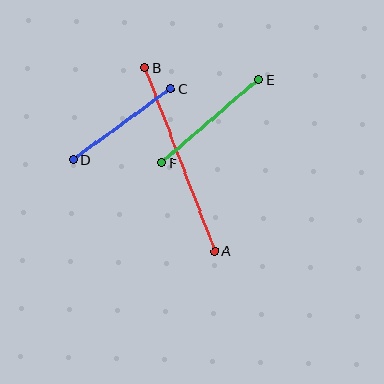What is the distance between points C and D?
The distance is approximately 121 pixels.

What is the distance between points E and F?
The distance is approximately 128 pixels.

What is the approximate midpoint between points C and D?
The midpoint is at approximately (122, 124) pixels.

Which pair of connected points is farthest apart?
Points A and B are farthest apart.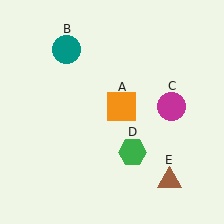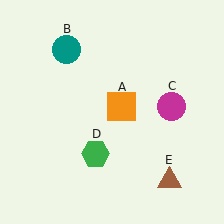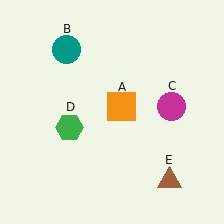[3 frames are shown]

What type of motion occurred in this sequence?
The green hexagon (object D) rotated clockwise around the center of the scene.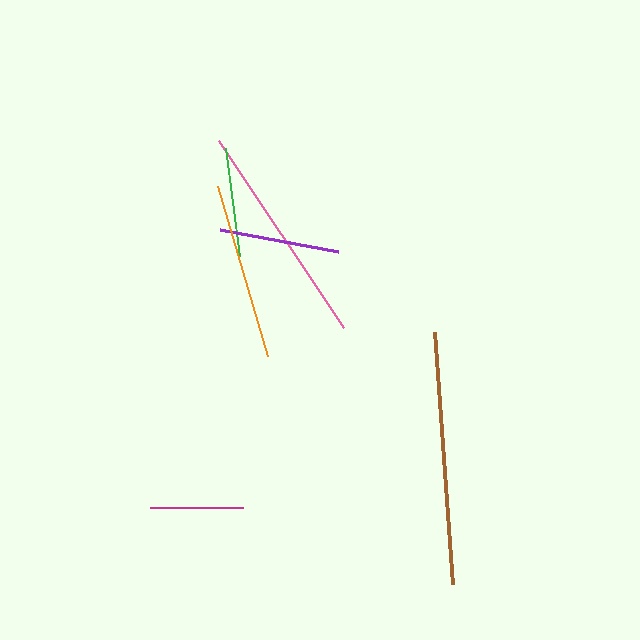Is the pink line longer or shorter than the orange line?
The pink line is longer than the orange line.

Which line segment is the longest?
The brown line is the longest at approximately 253 pixels.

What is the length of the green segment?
The green segment is approximately 109 pixels long.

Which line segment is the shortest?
The magenta line is the shortest at approximately 93 pixels.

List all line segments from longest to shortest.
From longest to shortest: brown, pink, orange, purple, green, magenta.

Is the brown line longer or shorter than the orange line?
The brown line is longer than the orange line.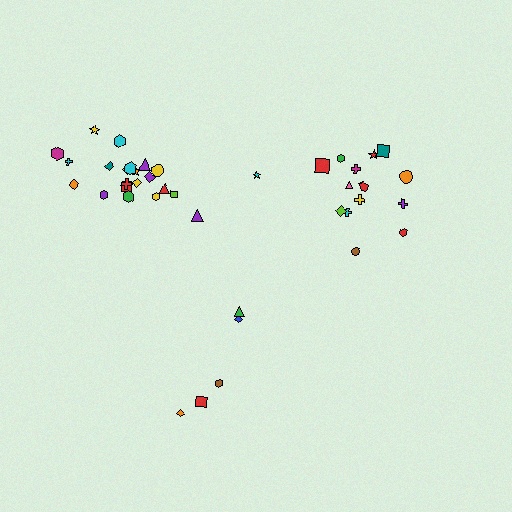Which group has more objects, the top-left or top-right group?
The top-left group.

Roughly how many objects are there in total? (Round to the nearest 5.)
Roughly 40 objects in total.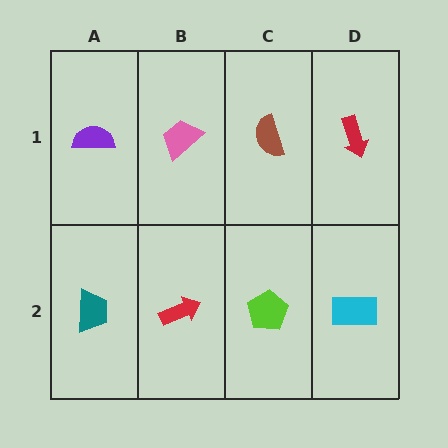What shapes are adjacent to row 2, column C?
A brown semicircle (row 1, column C), a red arrow (row 2, column B), a cyan rectangle (row 2, column D).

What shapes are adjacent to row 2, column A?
A purple semicircle (row 1, column A), a red arrow (row 2, column B).